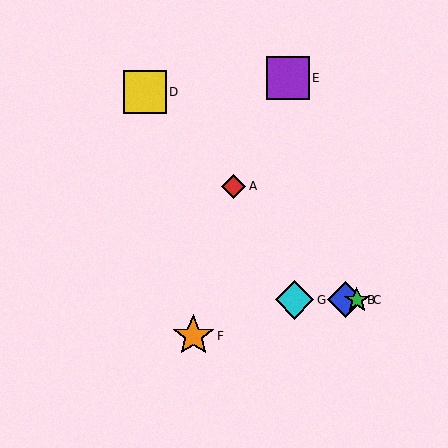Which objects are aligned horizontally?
Objects B, C, G are aligned horizontally.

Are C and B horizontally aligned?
Yes, both are at y≈300.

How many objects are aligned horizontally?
3 objects (B, C, G) are aligned horizontally.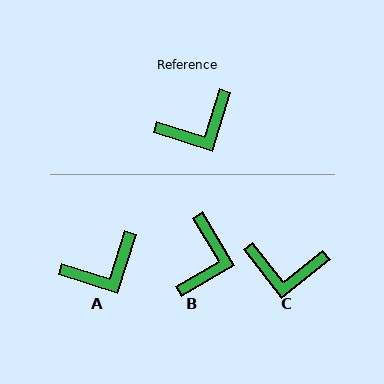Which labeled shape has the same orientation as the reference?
A.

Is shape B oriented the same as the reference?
No, it is off by about 48 degrees.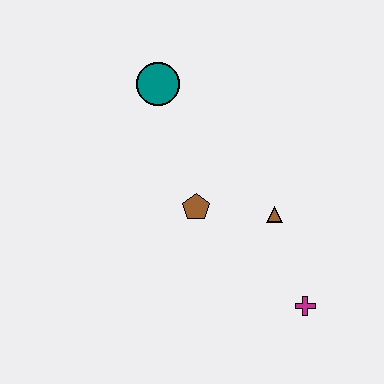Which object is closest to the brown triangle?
The brown pentagon is closest to the brown triangle.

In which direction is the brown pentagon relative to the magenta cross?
The brown pentagon is to the left of the magenta cross.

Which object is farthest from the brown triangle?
The teal circle is farthest from the brown triangle.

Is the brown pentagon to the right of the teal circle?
Yes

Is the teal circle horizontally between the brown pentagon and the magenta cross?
No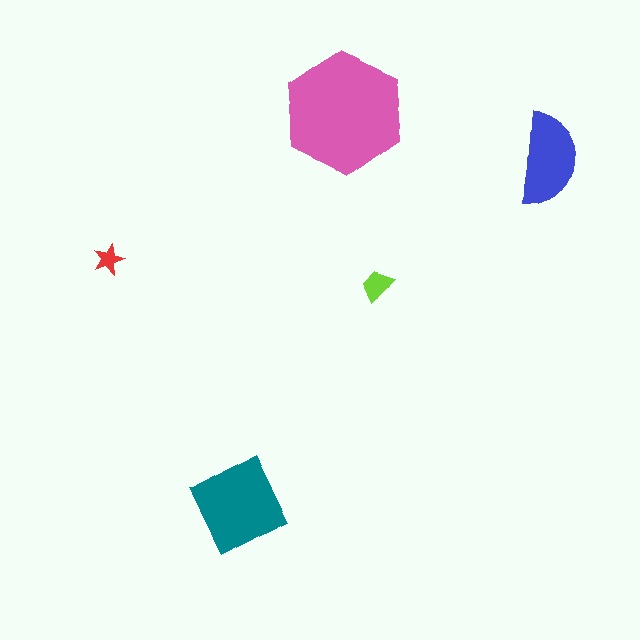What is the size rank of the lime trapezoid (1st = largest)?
4th.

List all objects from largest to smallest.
The pink hexagon, the teal diamond, the blue semicircle, the lime trapezoid, the red star.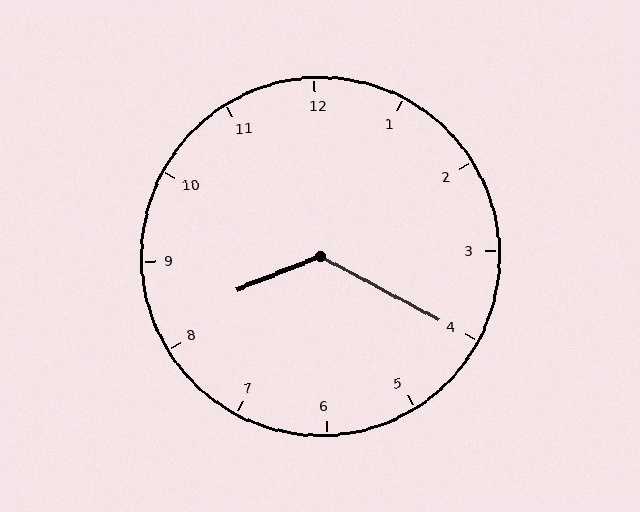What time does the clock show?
8:20.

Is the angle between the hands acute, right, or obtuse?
It is obtuse.